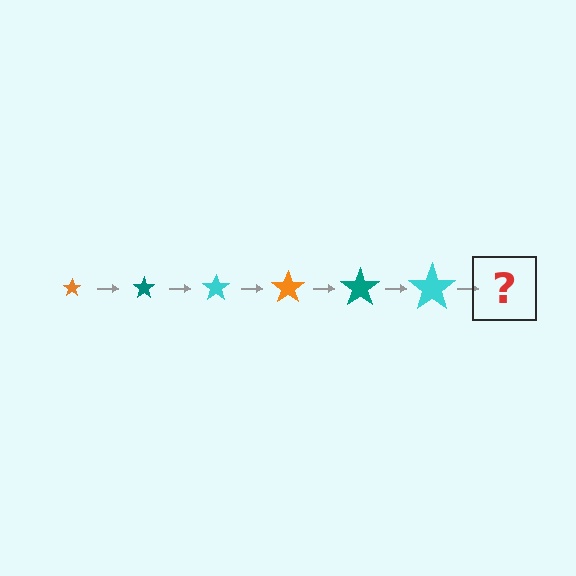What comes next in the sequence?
The next element should be an orange star, larger than the previous one.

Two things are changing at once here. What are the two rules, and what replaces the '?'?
The two rules are that the star grows larger each step and the color cycles through orange, teal, and cyan. The '?' should be an orange star, larger than the previous one.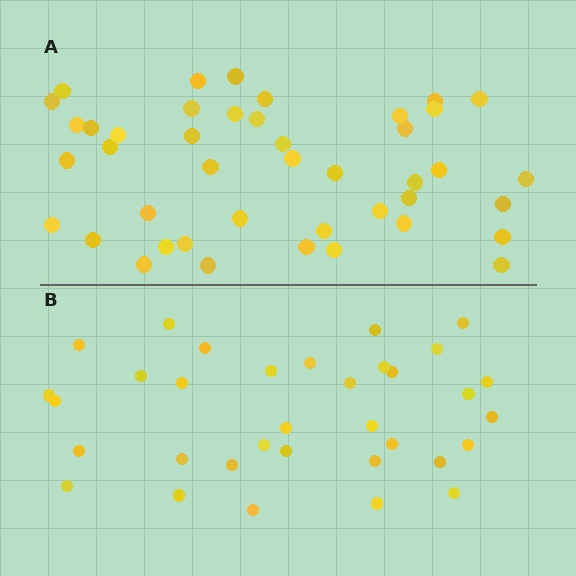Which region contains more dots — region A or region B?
Region A (the top region) has more dots.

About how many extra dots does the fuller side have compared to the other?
Region A has roughly 8 or so more dots than region B.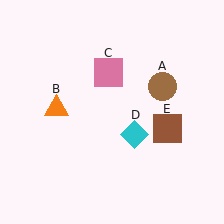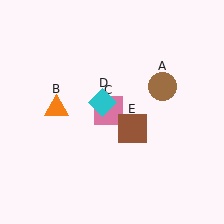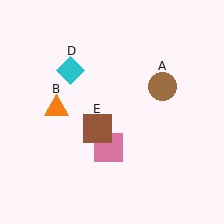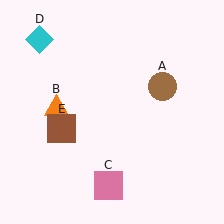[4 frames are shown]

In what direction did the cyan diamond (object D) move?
The cyan diamond (object D) moved up and to the left.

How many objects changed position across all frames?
3 objects changed position: pink square (object C), cyan diamond (object D), brown square (object E).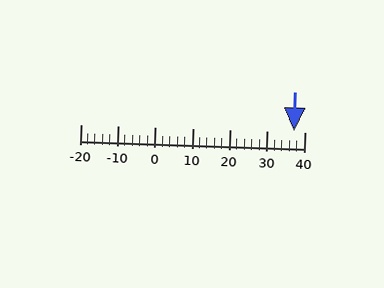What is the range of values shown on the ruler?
The ruler shows values from -20 to 40.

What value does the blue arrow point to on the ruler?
The blue arrow points to approximately 37.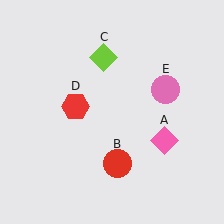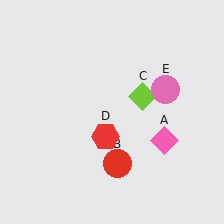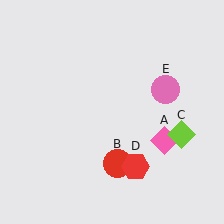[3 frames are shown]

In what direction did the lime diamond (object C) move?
The lime diamond (object C) moved down and to the right.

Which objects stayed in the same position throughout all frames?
Pink diamond (object A) and red circle (object B) and pink circle (object E) remained stationary.